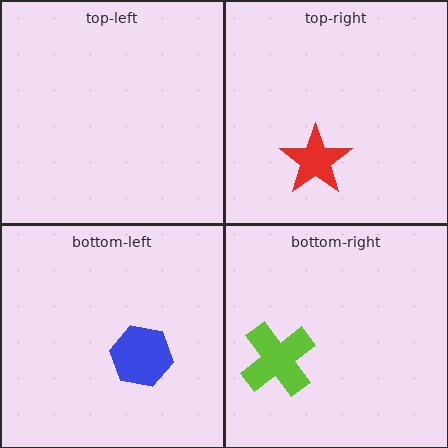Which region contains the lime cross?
The bottom-right region.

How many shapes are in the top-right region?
1.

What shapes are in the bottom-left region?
The blue hexagon.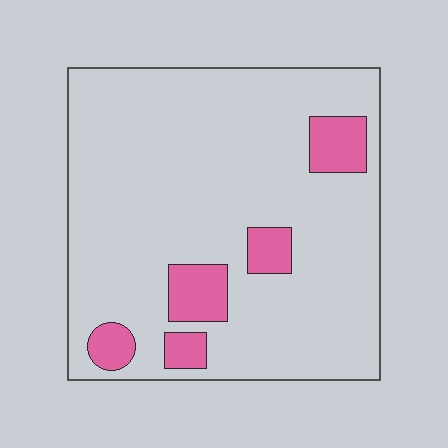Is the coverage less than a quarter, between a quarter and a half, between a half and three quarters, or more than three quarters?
Less than a quarter.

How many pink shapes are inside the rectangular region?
5.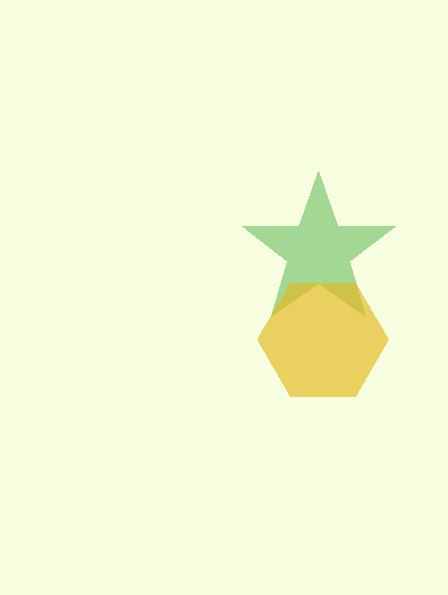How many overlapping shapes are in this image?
There are 2 overlapping shapes in the image.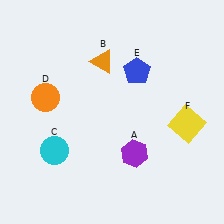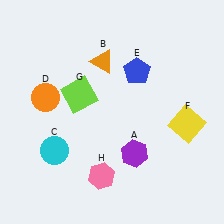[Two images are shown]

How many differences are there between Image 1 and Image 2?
There are 2 differences between the two images.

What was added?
A lime square (G), a pink hexagon (H) were added in Image 2.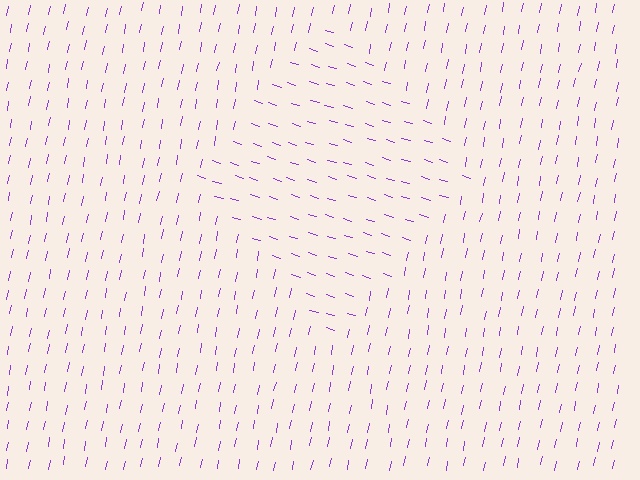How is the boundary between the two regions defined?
The boundary is defined purely by a change in line orientation (approximately 84 degrees difference). All lines are the same color and thickness.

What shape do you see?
I see a diamond.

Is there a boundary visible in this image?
Yes, there is a texture boundary formed by a change in line orientation.